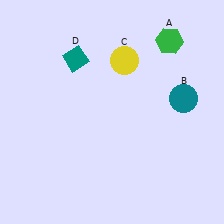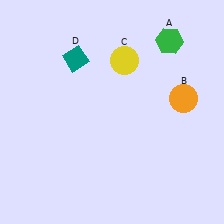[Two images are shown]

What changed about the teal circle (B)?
In Image 1, B is teal. In Image 2, it changed to orange.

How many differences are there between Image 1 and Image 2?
There is 1 difference between the two images.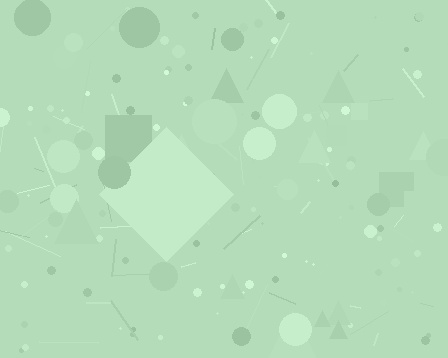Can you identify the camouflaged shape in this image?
The camouflaged shape is a diamond.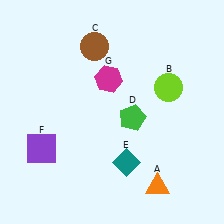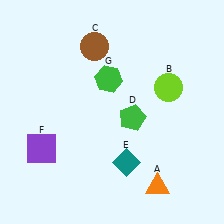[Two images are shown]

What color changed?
The hexagon (G) changed from magenta in Image 1 to green in Image 2.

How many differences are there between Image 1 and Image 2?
There is 1 difference between the two images.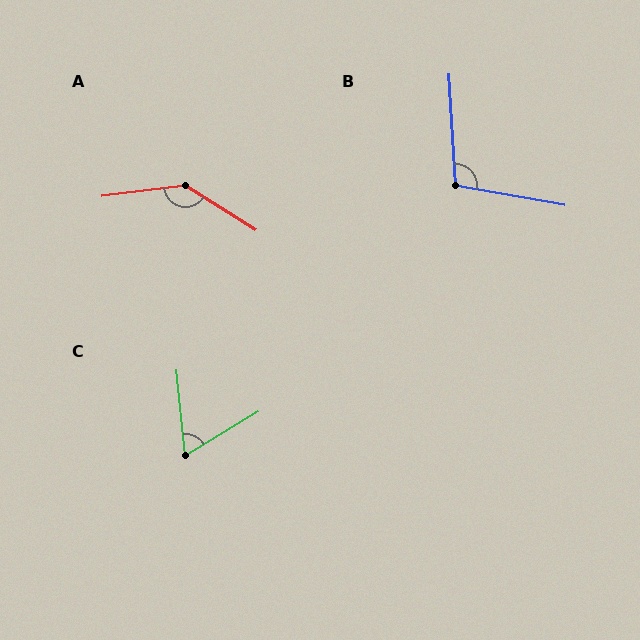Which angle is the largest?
A, at approximately 141 degrees.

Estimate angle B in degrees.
Approximately 103 degrees.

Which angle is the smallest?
C, at approximately 65 degrees.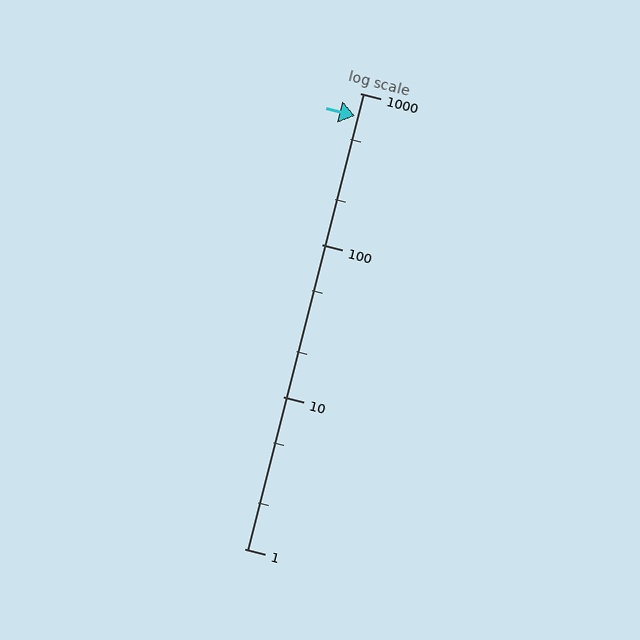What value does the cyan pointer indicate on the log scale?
The pointer indicates approximately 710.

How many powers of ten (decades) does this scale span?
The scale spans 3 decades, from 1 to 1000.